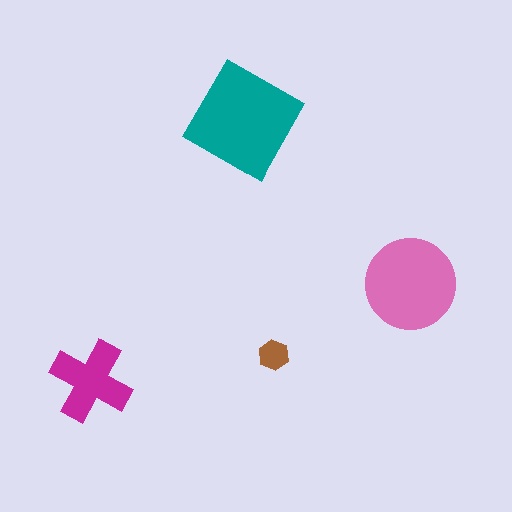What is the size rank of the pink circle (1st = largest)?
2nd.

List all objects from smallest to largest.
The brown hexagon, the magenta cross, the pink circle, the teal square.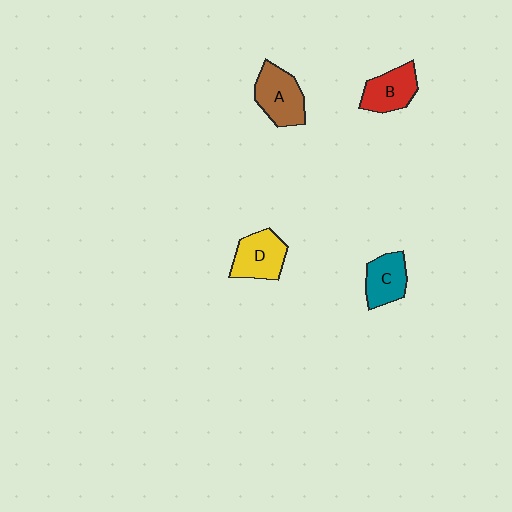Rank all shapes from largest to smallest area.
From largest to smallest: A (brown), D (yellow), B (red), C (teal).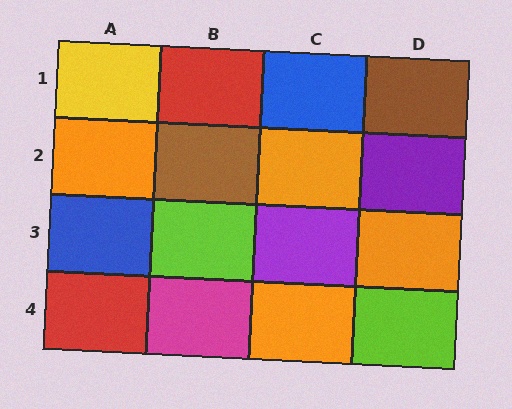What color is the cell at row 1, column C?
Blue.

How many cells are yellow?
1 cell is yellow.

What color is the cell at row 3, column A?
Blue.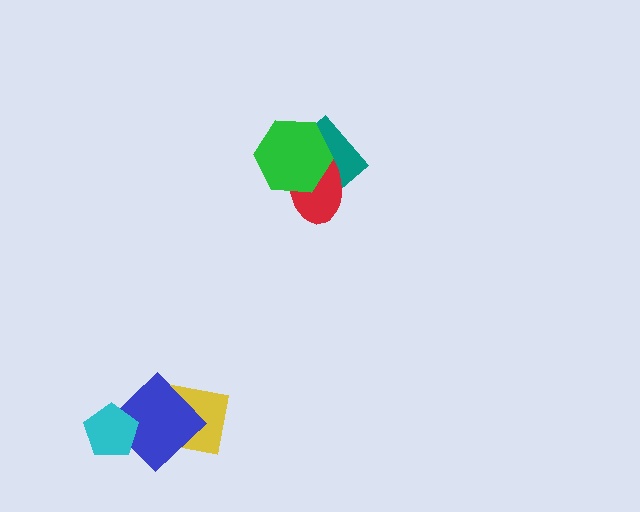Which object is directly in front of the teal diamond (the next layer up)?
The red ellipse is directly in front of the teal diamond.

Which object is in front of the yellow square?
The blue diamond is in front of the yellow square.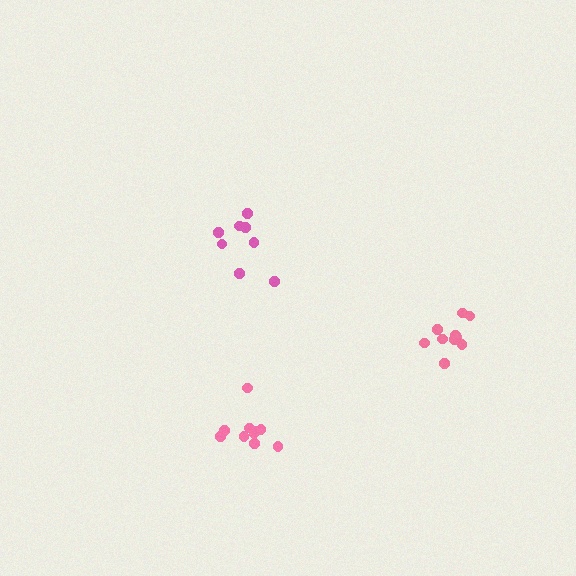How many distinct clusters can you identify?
There are 3 distinct clusters.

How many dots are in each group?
Group 1: 8 dots, Group 2: 10 dots, Group 3: 10 dots (28 total).